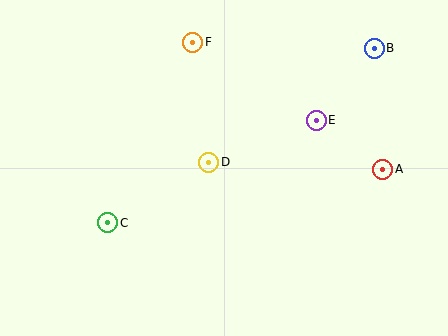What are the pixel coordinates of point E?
Point E is at (316, 120).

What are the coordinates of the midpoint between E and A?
The midpoint between E and A is at (350, 145).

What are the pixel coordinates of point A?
Point A is at (383, 169).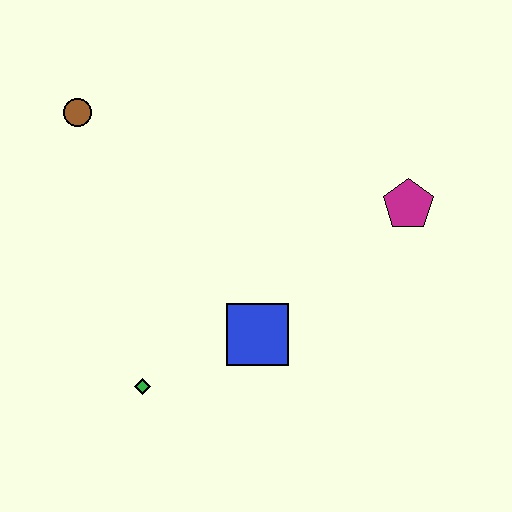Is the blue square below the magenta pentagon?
Yes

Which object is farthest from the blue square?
The brown circle is farthest from the blue square.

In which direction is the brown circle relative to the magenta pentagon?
The brown circle is to the left of the magenta pentagon.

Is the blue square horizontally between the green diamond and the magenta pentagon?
Yes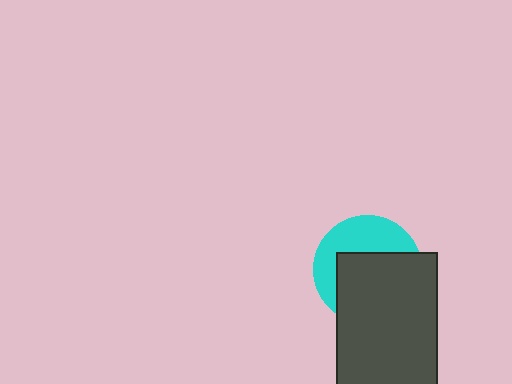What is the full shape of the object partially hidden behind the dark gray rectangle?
The partially hidden object is a cyan circle.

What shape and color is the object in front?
The object in front is a dark gray rectangle.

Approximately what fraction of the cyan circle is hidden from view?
Roughly 59% of the cyan circle is hidden behind the dark gray rectangle.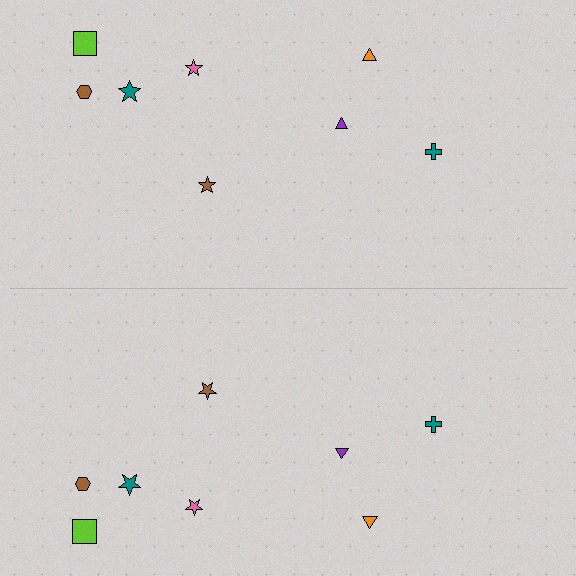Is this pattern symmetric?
Yes, this pattern has bilateral (reflection) symmetry.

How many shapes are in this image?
There are 16 shapes in this image.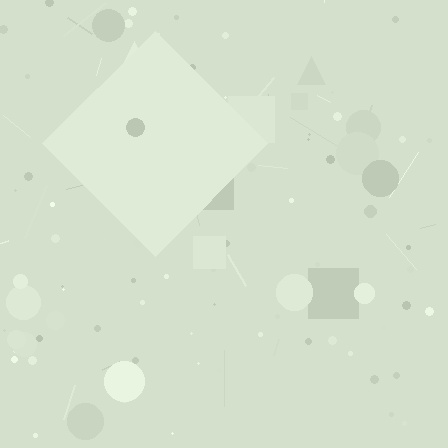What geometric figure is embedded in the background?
A diamond is embedded in the background.